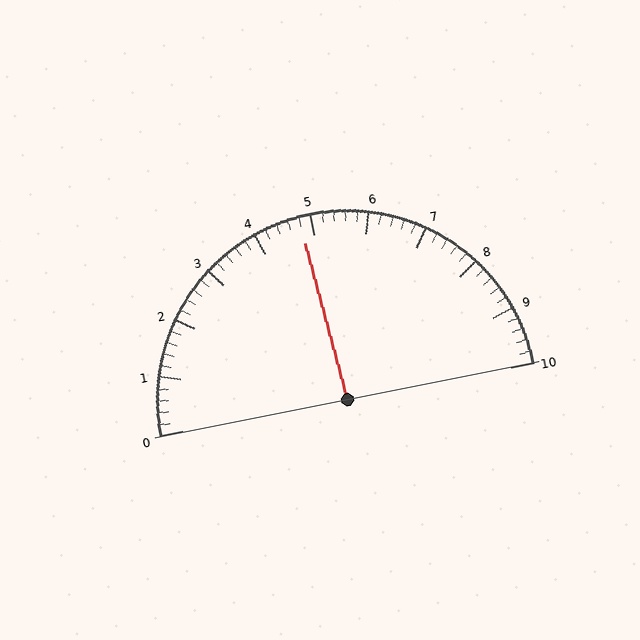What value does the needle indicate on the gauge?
The needle indicates approximately 4.8.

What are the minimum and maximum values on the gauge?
The gauge ranges from 0 to 10.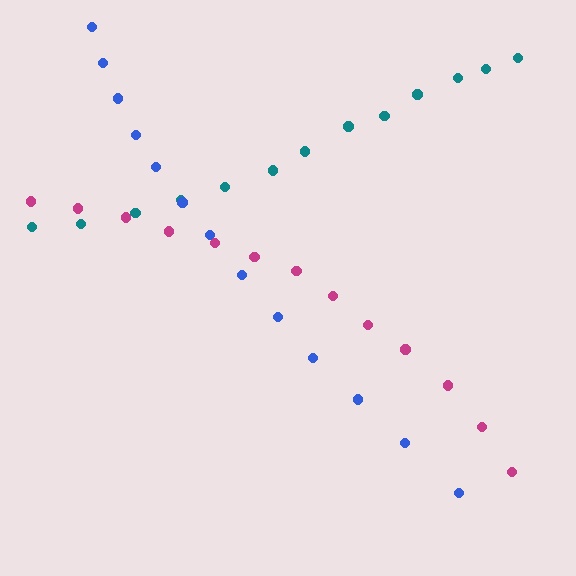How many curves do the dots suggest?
There are 3 distinct paths.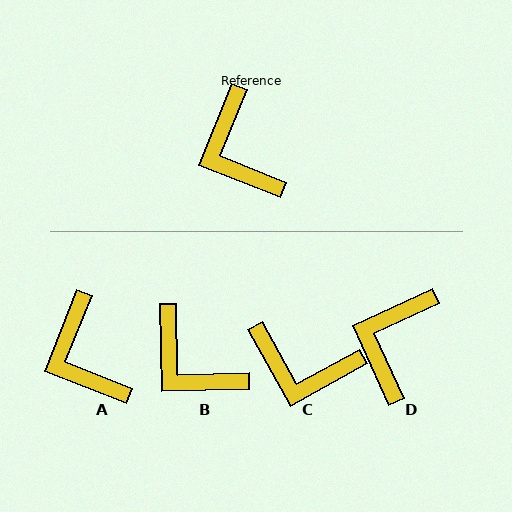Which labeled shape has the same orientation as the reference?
A.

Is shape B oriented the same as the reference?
No, it is off by about 23 degrees.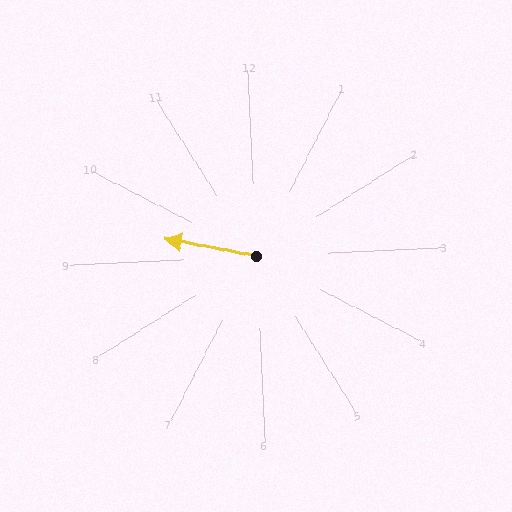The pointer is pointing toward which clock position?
Roughly 9 o'clock.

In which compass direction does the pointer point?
West.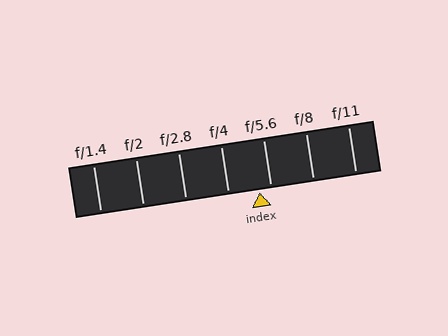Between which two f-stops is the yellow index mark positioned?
The index mark is between f/4 and f/5.6.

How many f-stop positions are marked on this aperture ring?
There are 7 f-stop positions marked.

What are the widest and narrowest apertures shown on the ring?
The widest aperture shown is f/1.4 and the narrowest is f/11.